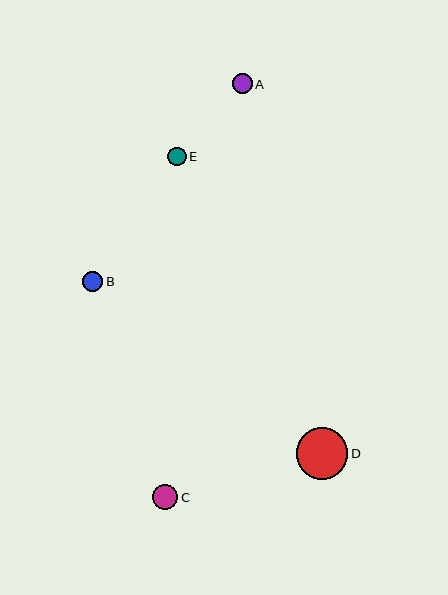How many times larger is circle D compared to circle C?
Circle D is approximately 2.1 times the size of circle C.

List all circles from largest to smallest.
From largest to smallest: D, C, B, A, E.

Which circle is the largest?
Circle D is the largest with a size of approximately 51 pixels.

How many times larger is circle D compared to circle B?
Circle D is approximately 2.6 times the size of circle B.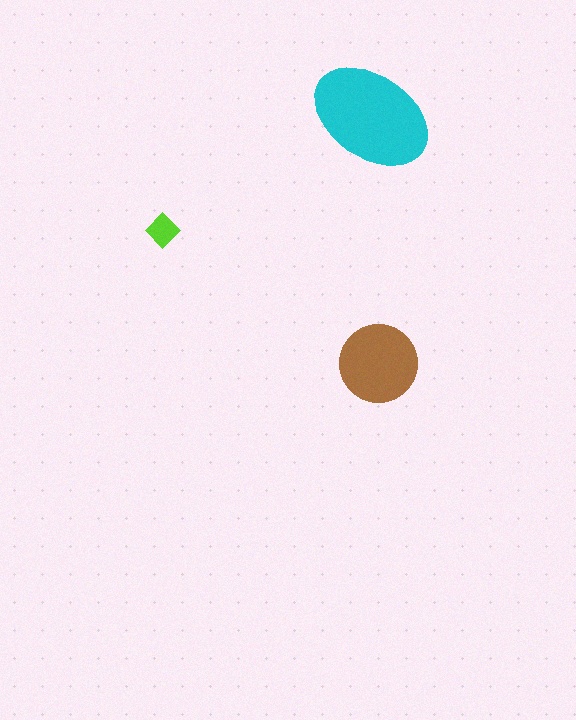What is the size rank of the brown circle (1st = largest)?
2nd.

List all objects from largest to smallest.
The cyan ellipse, the brown circle, the lime diamond.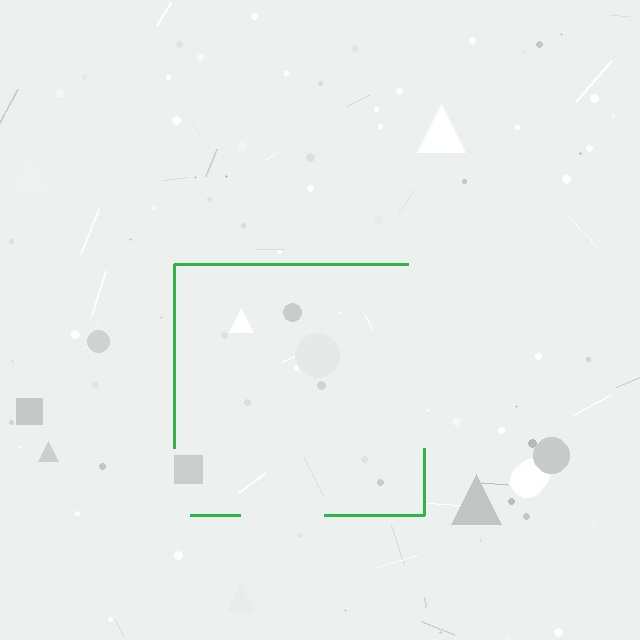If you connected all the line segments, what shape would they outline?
They would outline a square.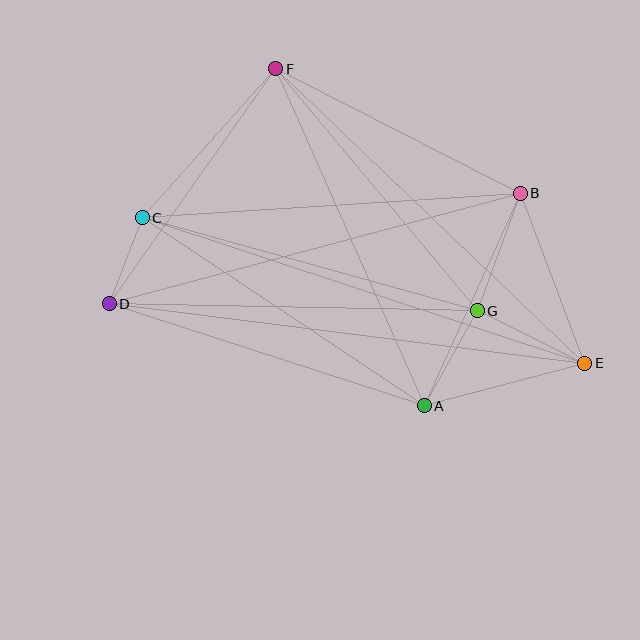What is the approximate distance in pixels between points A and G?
The distance between A and G is approximately 109 pixels.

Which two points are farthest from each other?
Points D and E are farthest from each other.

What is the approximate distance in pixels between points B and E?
The distance between B and E is approximately 182 pixels.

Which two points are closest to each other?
Points C and D are closest to each other.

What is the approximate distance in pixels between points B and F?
The distance between B and F is approximately 274 pixels.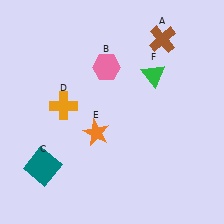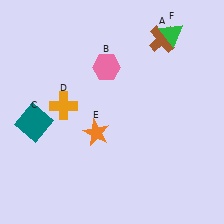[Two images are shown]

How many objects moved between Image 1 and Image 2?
2 objects moved between the two images.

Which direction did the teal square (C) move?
The teal square (C) moved up.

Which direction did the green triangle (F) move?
The green triangle (F) moved up.